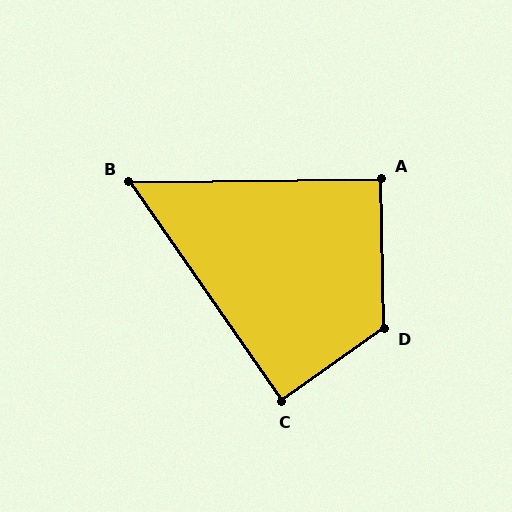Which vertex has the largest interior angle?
D, at approximately 124 degrees.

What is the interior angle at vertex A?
Approximately 90 degrees (approximately right).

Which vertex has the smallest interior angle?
B, at approximately 56 degrees.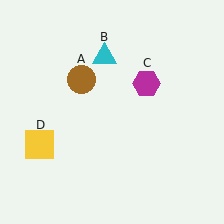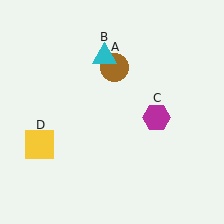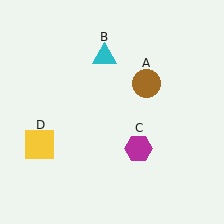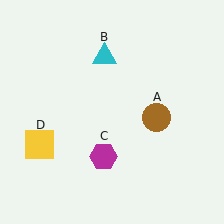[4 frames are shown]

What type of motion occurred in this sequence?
The brown circle (object A), magenta hexagon (object C) rotated clockwise around the center of the scene.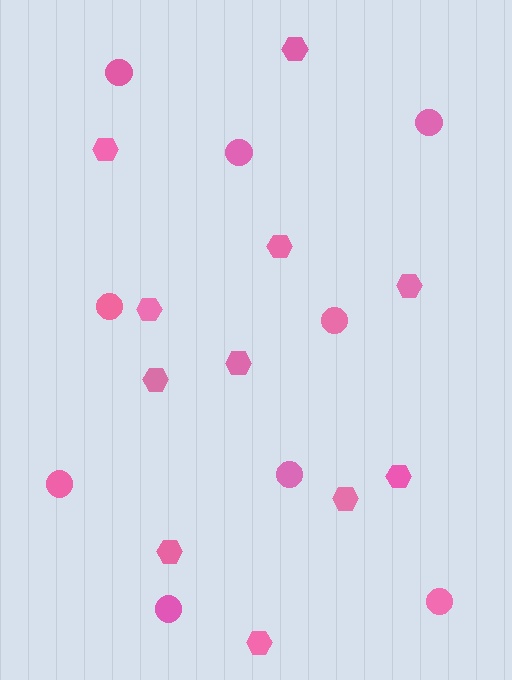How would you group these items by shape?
There are 2 groups: one group of circles (9) and one group of hexagons (11).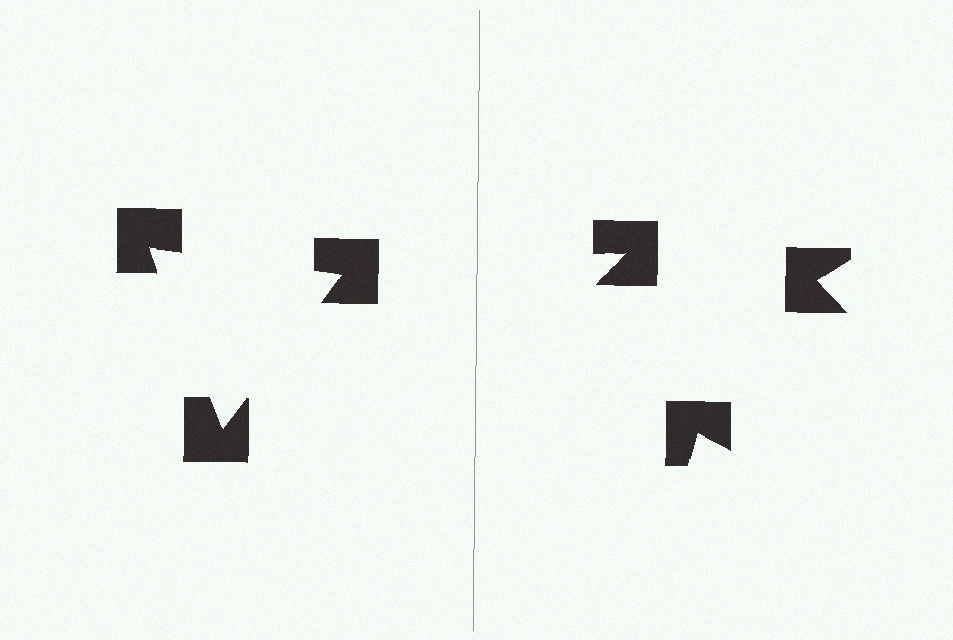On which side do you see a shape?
An illusory triangle appears on the left side. On the right side the wedge cuts are rotated, so no coherent shape forms.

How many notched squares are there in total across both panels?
6 — 3 on each side.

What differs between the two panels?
The notched squares are positioned identically on both sides; only the wedge orientations differ. On the left they align to a triangle; on the right they are misaligned.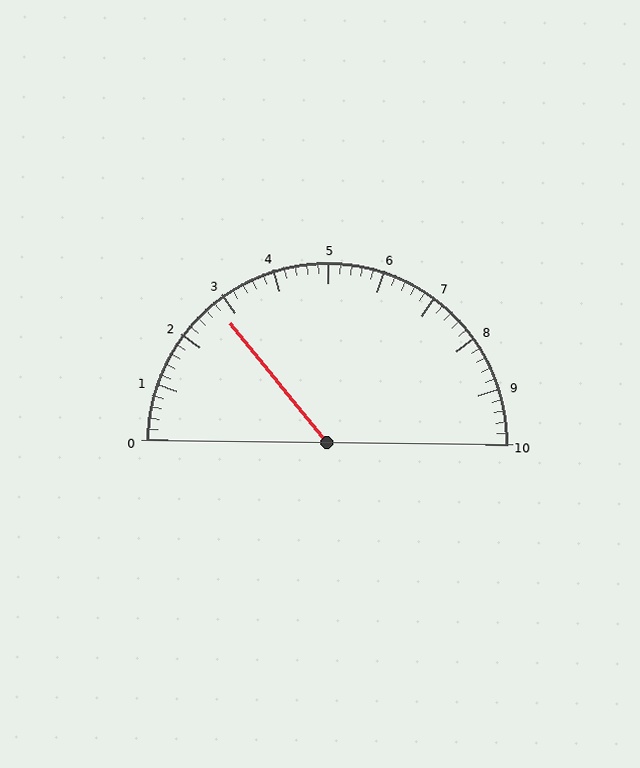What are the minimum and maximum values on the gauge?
The gauge ranges from 0 to 10.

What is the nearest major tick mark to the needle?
The nearest major tick mark is 3.